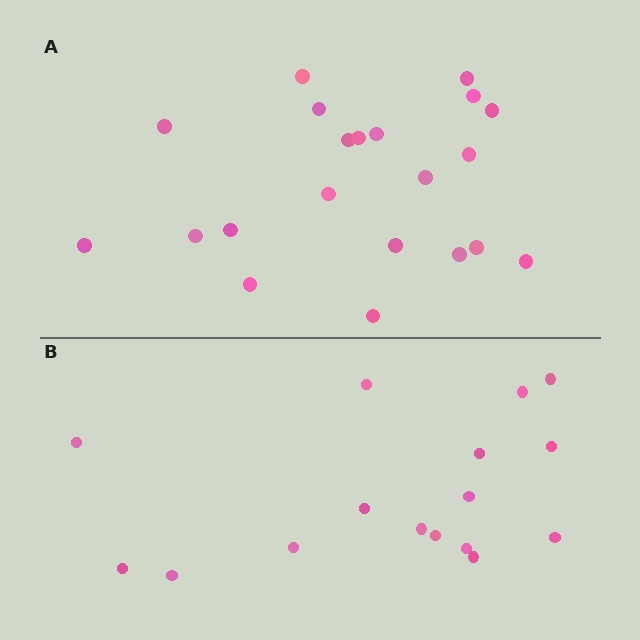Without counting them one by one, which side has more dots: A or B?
Region A (the top region) has more dots.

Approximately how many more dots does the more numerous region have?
Region A has about 5 more dots than region B.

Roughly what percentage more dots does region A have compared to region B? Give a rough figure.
About 30% more.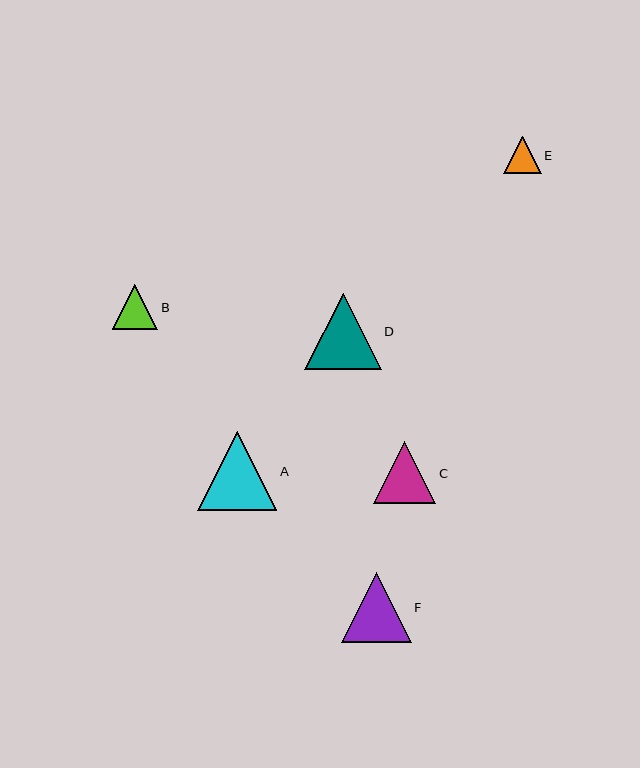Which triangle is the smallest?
Triangle E is the smallest with a size of approximately 38 pixels.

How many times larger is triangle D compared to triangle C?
Triangle D is approximately 1.2 times the size of triangle C.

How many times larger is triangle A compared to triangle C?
Triangle A is approximately 1.3 times the size of triangle C.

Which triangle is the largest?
Triangle A is the largest with a size of approximately 79 pixels.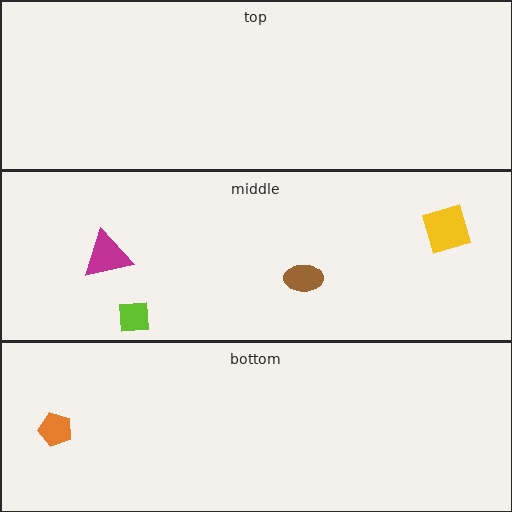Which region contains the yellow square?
The middle region.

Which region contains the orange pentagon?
The bottom region.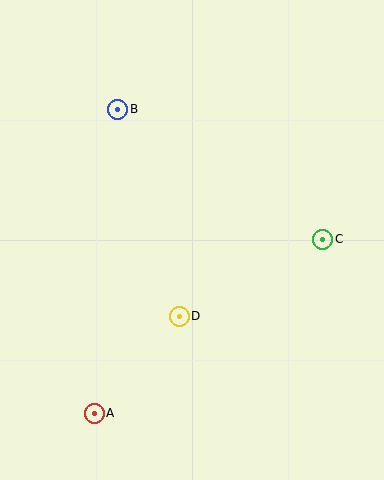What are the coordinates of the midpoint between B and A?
The midpoint between B and A is at (106, 261).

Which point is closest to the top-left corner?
Point B is closest to the top-left corner.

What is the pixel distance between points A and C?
The distance between A and C is 287 pixels.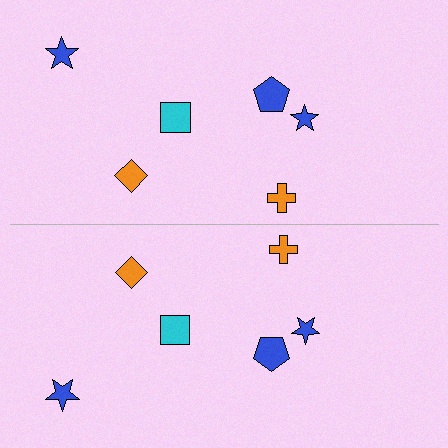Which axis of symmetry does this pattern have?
The pattern has a horizontal axis of symmetry running through the center of the image.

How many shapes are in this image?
There are 12 shapes in this image.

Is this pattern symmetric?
Yes, this pattern has bilateral (reflection) symmetry.